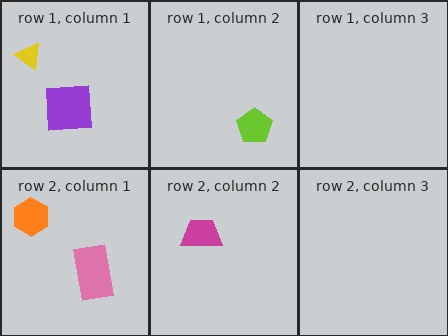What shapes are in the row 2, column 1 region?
The pink rectangle, the orange hexagon.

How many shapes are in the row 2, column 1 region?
2.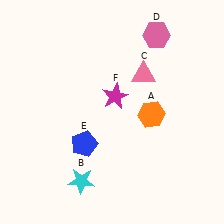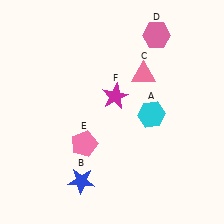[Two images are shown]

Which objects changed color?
A changed from orange to cyan. B changed from cyan to blue. E changed from blue to pink.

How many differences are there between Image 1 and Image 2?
There are 3 differences between the two images.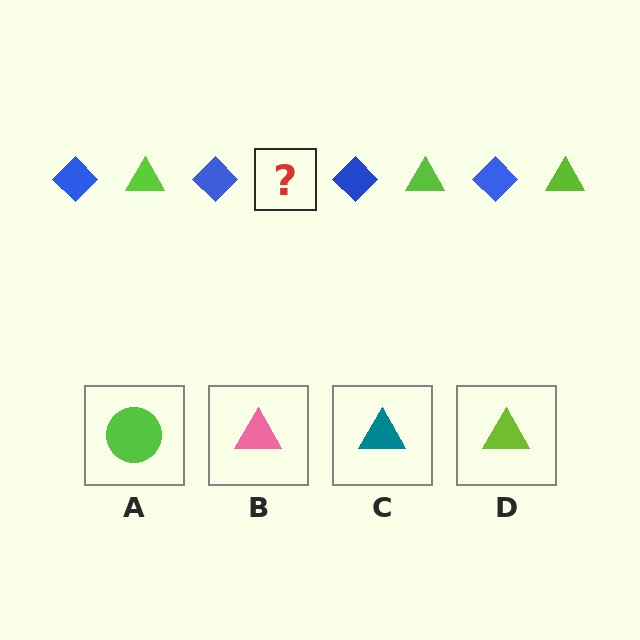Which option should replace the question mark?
Option D.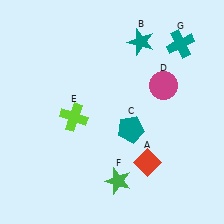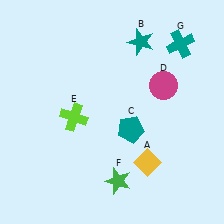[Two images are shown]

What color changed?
The diamond (A) changed from red in Image 1 to yellow in Image 2.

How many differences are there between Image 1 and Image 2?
There is 1 difference between the two images.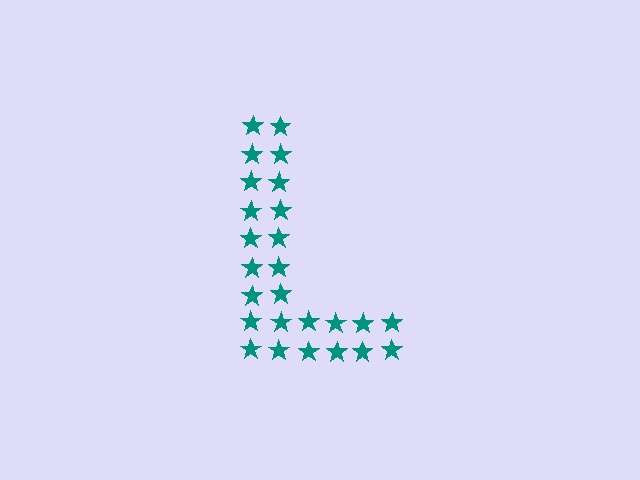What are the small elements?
The small elements are stars.